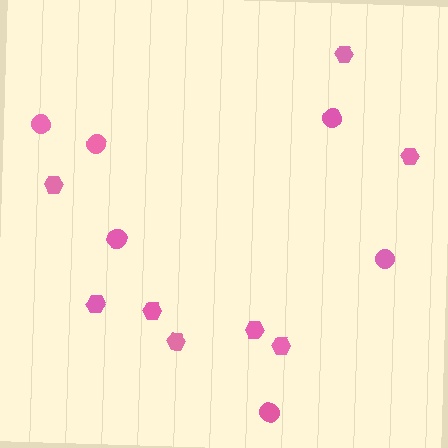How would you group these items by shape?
There are 2 groups: one group of hexagons (8) and one group of circles (6).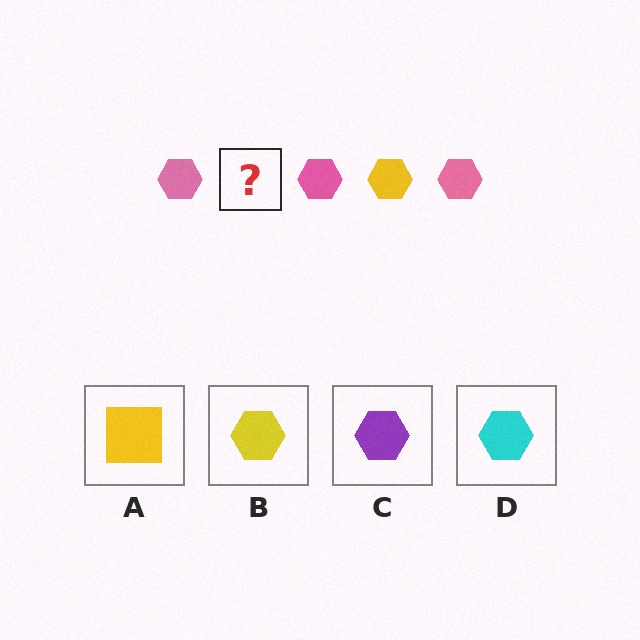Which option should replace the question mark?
Option B.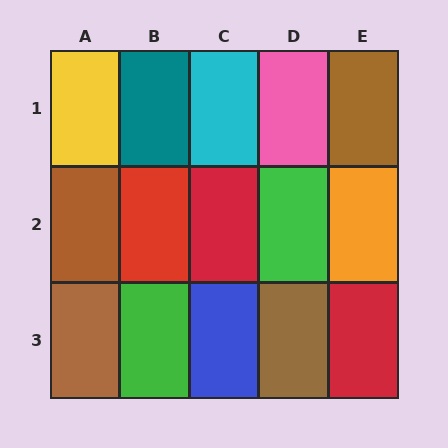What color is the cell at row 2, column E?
Orange.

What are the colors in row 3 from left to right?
Brown, green, blue, brown, red.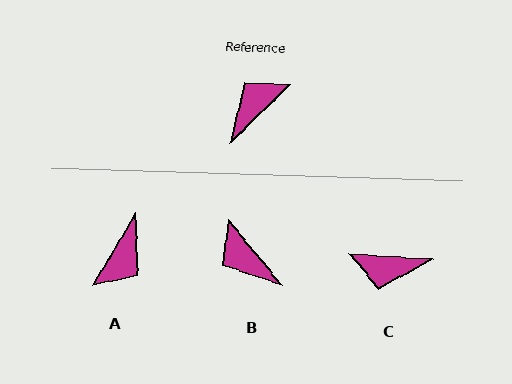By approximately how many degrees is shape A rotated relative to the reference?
Approximately 164 degrees clockwise.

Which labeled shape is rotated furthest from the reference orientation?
A, about 164 degrees away.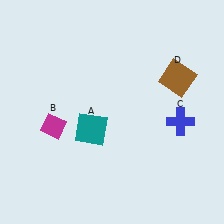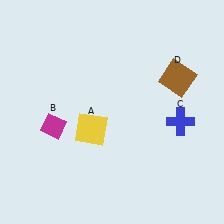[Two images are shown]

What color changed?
The square (A) changed from teal in Image 1 to yellow in Image 2.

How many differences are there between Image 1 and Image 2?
There is 1 difference between the two images.